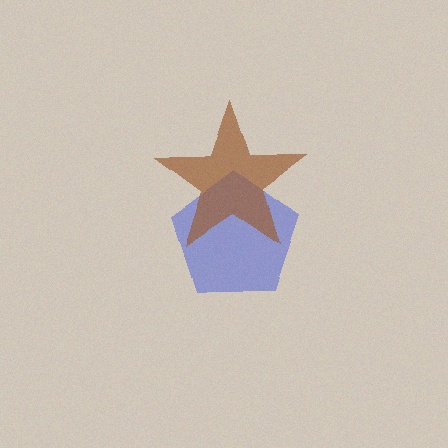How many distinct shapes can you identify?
There are 2 distinct shapes: a blue pentagon, a brown star.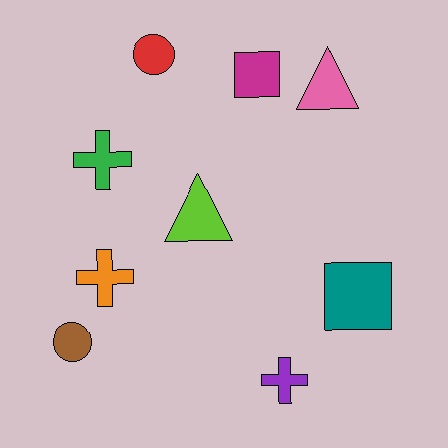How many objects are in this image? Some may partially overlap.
There are 9 objects.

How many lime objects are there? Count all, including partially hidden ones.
There is 1 lime object.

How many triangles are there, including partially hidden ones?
There are 2 triangles.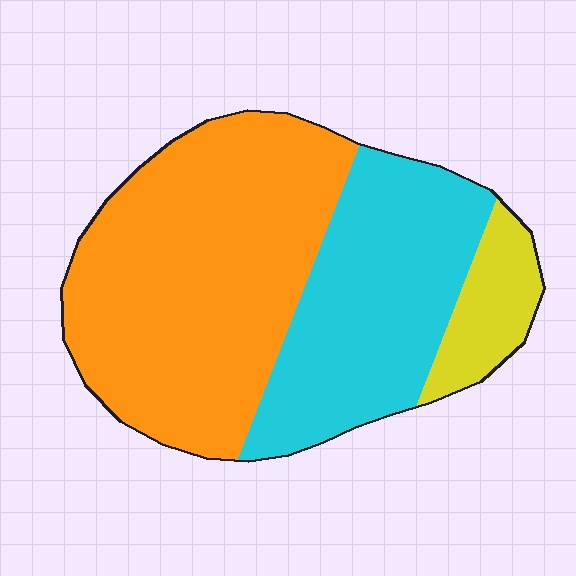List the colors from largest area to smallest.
From largest to smallest: orange, cyan, yellow.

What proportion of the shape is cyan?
Cyan covers 35% of the shape.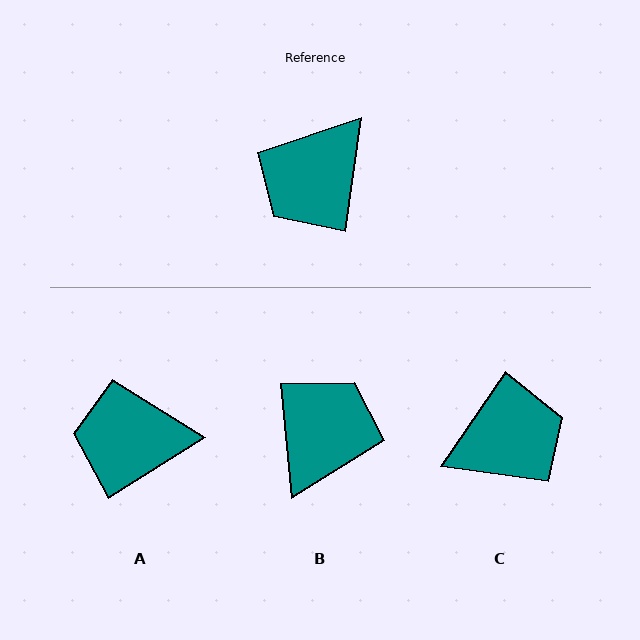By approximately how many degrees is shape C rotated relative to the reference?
Approximately 153 degrees counter-clockwise.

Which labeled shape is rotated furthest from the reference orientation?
B, about 167 degrees away.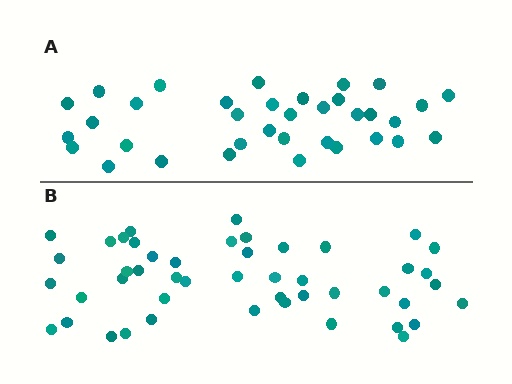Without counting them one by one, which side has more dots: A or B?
Region B (the bottom region) has more dots.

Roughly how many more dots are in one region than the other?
Region B has roughly 12 or so more dots than region A.